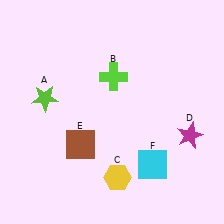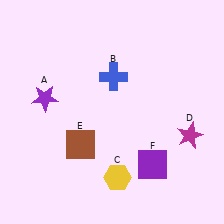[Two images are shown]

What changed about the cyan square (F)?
In Image 1, F is cyan. In Image 2, it changed to purple.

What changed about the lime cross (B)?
In Image 1, B is lime. In Image 2, it changed to blue.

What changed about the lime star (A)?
In Image 1, A is lime. In Image 2, it changed to purple.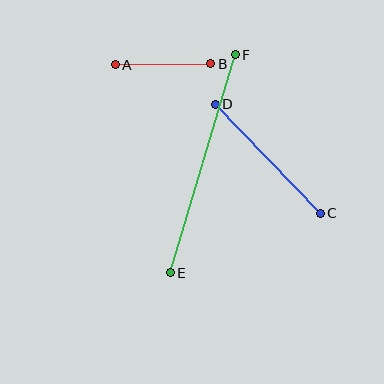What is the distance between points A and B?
The distance is approximately 95 pixels.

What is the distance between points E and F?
The distance is approximately 228 pixels.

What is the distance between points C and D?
The distance is approximately 151 pixels.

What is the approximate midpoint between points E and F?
The midpoint is at approximately (203, 164) pixels.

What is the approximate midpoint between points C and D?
The midpoint is at approximately (268, 159) pixels.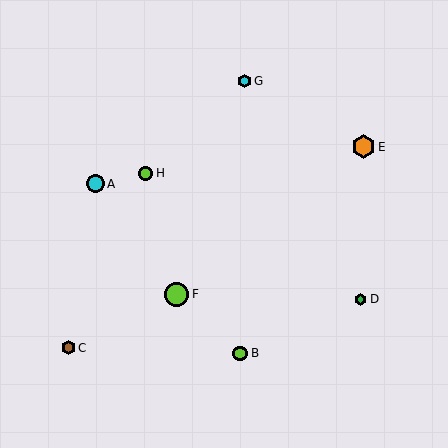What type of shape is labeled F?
Shape F is a lime circle.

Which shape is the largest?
The lime circle (labeled F) is the largest.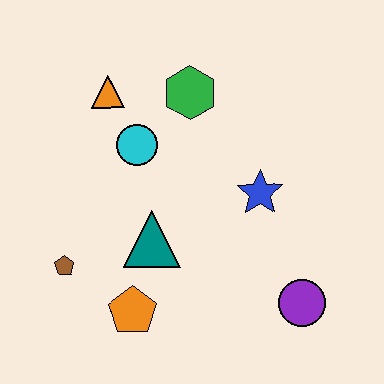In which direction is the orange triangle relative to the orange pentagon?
The orange triangle is above the orange pentagon.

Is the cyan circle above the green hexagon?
No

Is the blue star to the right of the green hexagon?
Yes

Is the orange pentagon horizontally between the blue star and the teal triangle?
No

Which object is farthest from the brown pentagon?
The purple circle is farthest from the brown pentagon.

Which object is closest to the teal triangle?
The orange pentagon is closest to the teal triangle.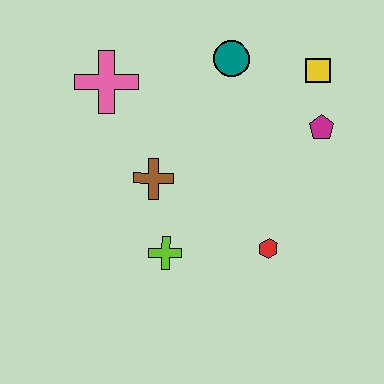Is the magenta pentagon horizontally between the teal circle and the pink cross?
No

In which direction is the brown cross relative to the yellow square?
The brown cross is to the left of the yellow square.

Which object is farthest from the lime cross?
The yellow square is farthest from the lime cross.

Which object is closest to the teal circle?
The yellow square is closest to the teal circle.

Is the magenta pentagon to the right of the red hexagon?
Yes